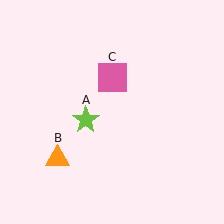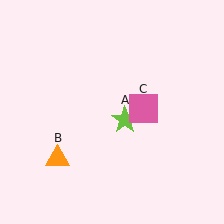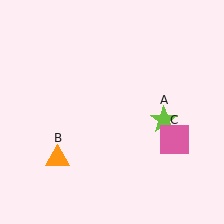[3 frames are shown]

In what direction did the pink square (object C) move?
The pink square (object C) moved down and to the right.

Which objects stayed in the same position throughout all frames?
Orange triangle (object B) remained stationary.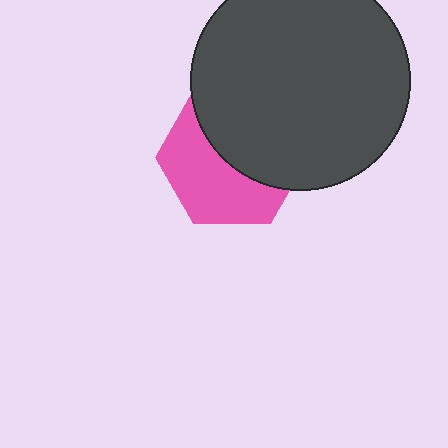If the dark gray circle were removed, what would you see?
You would see the complete pink hexagon.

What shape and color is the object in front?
The object in front is a dark gray circle.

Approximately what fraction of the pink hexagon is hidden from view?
Roughly 50% of the pink hexagon is hidden behind the dark gray circle.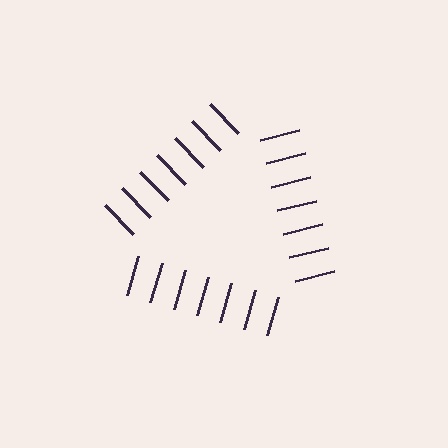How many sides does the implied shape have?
3 sides — the line-ends trace a triangle.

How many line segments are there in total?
21 — 7 along each of the 3 edges.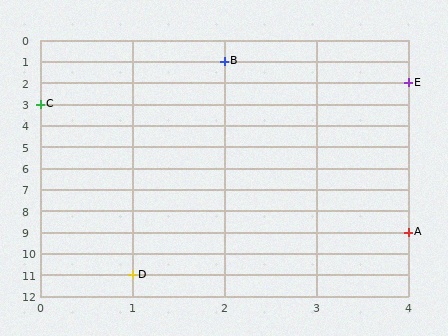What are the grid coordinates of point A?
Point A is at grid coordinates (4, 9).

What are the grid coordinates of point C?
Point C is at grid coordinates (0, 3).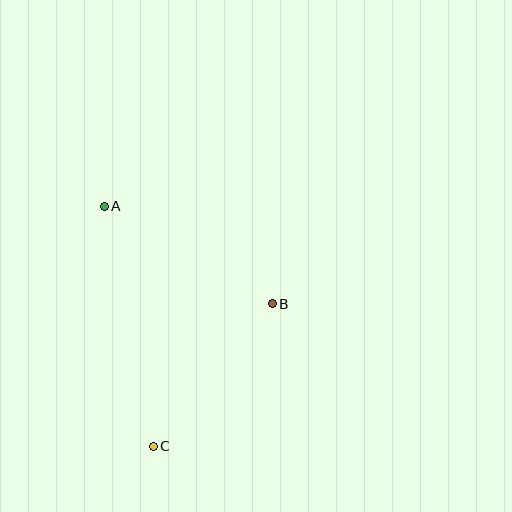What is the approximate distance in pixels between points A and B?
The distance between A and B is approximately 194 pixels.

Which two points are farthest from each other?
Points A and C are farthest from each other.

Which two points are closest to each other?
Points B and C are closest to each other.